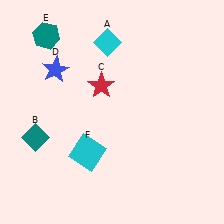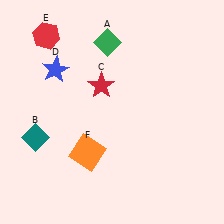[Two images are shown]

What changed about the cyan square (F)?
In Image 1, F is cyan. In Image 2, it changed to orange.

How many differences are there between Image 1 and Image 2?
There are 3 differences between the two images.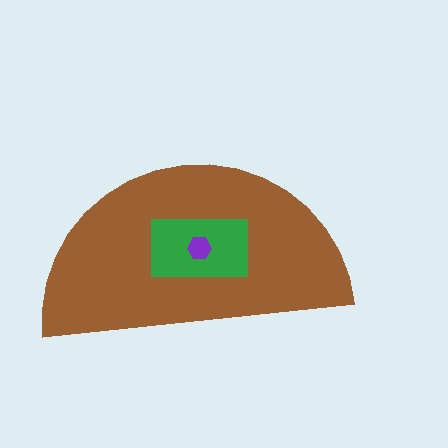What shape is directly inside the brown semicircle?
The green rectangle.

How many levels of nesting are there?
3.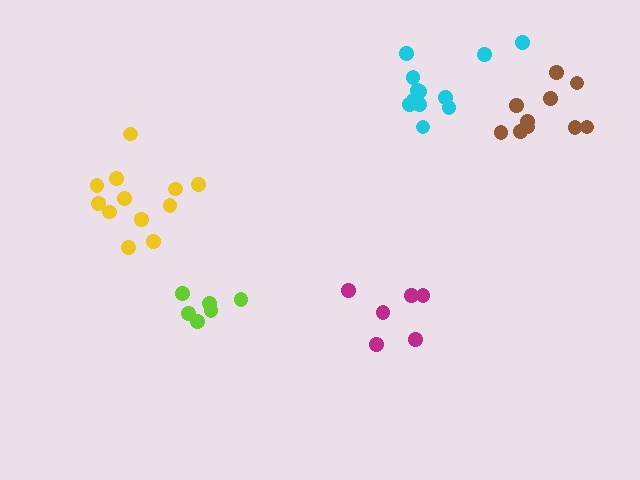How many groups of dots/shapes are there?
There are 5 groups.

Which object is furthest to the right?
The brown cluster is rightmost.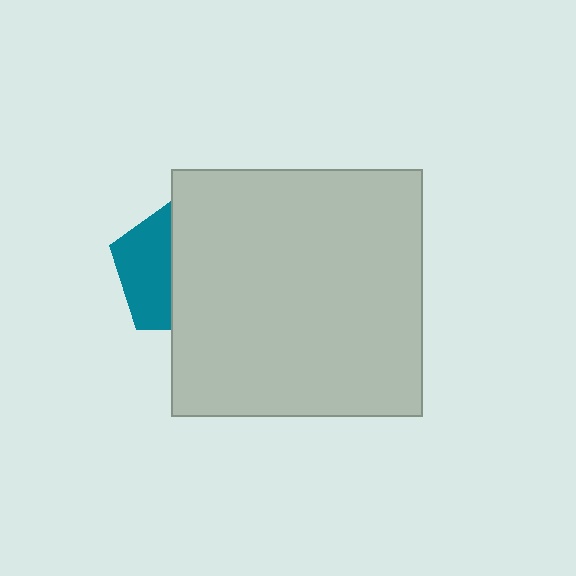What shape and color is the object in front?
The object in front is a light gray rectangle.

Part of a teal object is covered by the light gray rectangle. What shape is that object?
It is a pentagon.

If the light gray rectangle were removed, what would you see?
You would see the complete teal pentagon.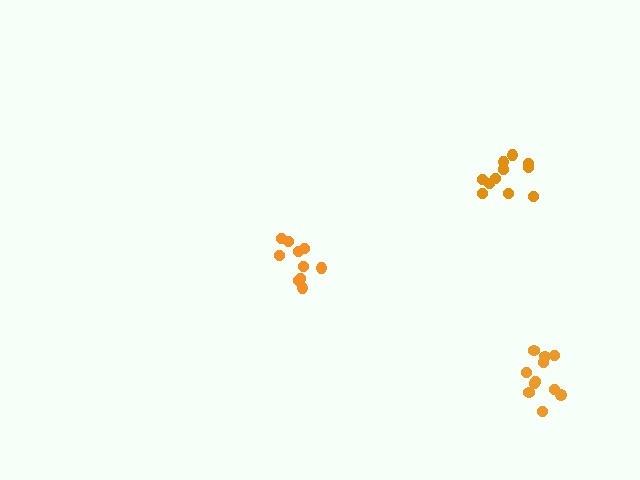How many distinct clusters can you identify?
There are 3 distinct clusters.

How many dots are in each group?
Group 1: 10 dots, Group 2: 11 dots, Group 3: 11 dots (32 total).